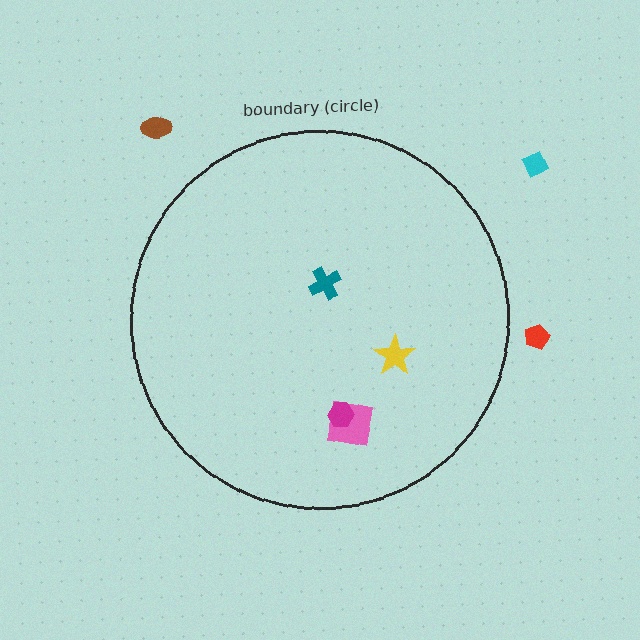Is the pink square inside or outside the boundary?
Inside.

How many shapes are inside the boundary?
4 inside, 3 outside.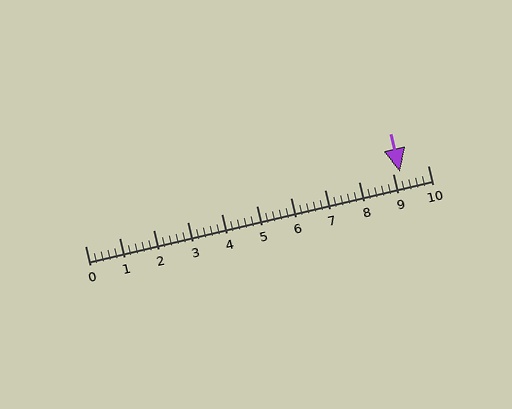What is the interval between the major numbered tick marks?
The major tick marks are spaced 1 units apart.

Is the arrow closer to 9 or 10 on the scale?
The arrow is closer to 9.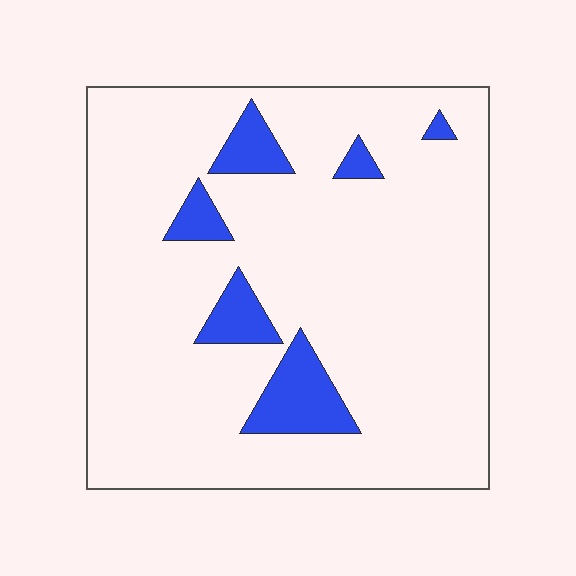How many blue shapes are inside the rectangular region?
6.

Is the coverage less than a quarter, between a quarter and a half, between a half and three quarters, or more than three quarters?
Less than a quarter.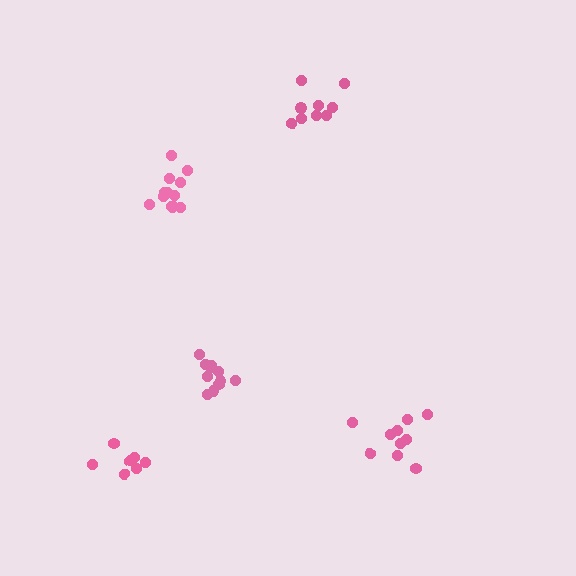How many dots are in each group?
Group 1: 11 dots, Group 2: 13 dots, Group 3: 10 dots, Group 4: 10 dots, Group 5: 7 dots (51 total).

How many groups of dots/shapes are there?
There are 5 groups.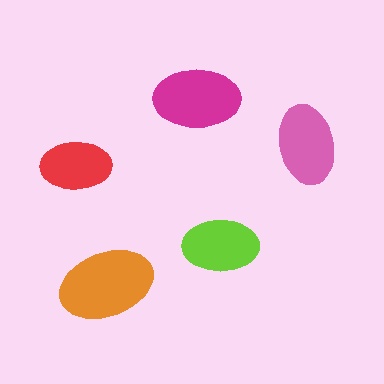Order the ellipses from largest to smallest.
the orange one, the magenta one, the pink one, the lime one, the red one.